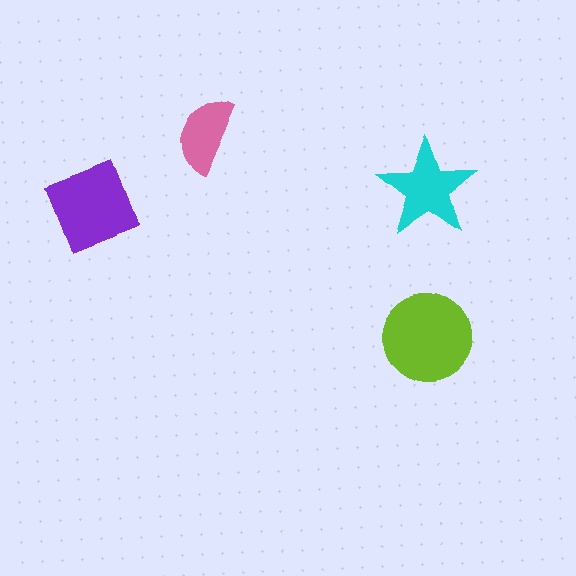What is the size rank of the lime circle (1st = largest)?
1st.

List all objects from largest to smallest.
The lime circle, the purple square, the cyan star, the pink semicircle.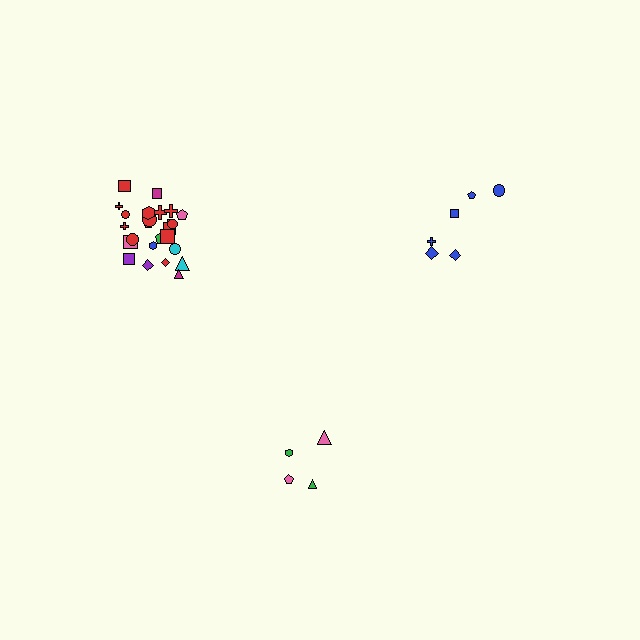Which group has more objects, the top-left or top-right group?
The top-left group.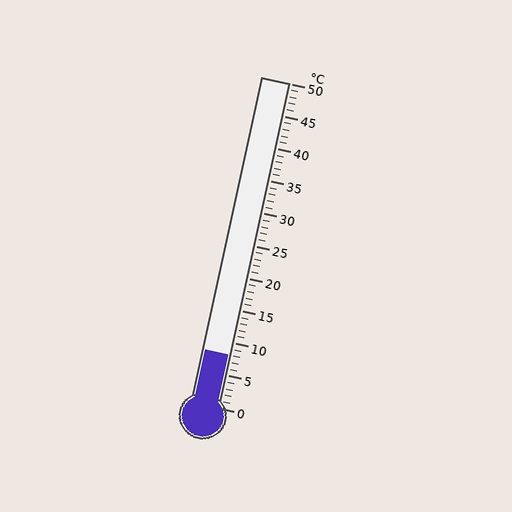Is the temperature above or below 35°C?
The temperature is below 35°C.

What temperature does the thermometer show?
The thermometer shows approximately 8°C.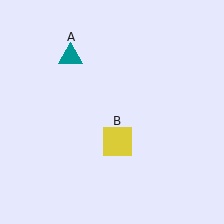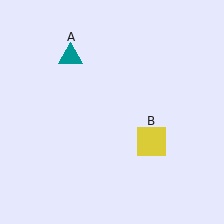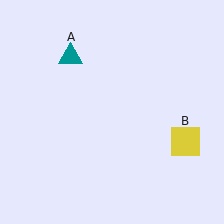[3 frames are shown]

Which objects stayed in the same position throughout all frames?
Teal triangle (object A) remained stationary.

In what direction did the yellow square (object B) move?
The yellow square (object B) moved right.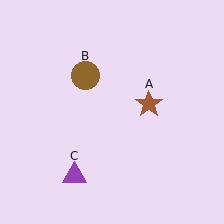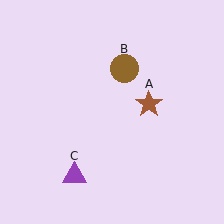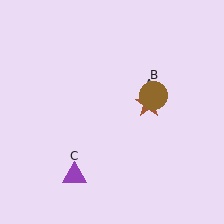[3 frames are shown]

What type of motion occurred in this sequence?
The brown circle (object B) rotated clockwise around the center of the scene.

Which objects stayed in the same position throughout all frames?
Brown star (object A) and purple triangle (object C) remained stationary.